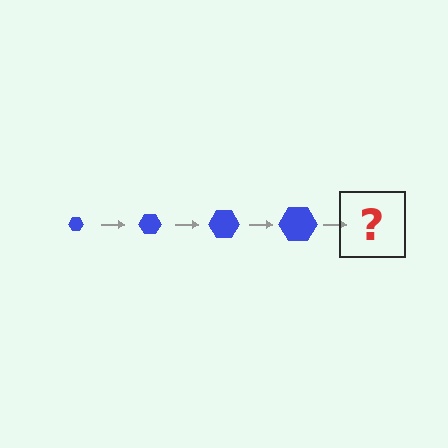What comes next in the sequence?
The next element should be a blue hexagon, larger than the previous one.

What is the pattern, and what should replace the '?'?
The pattern is that the hexagon gets progressively larger each step. The '?' should be a blue hexagon, larger than the previous one.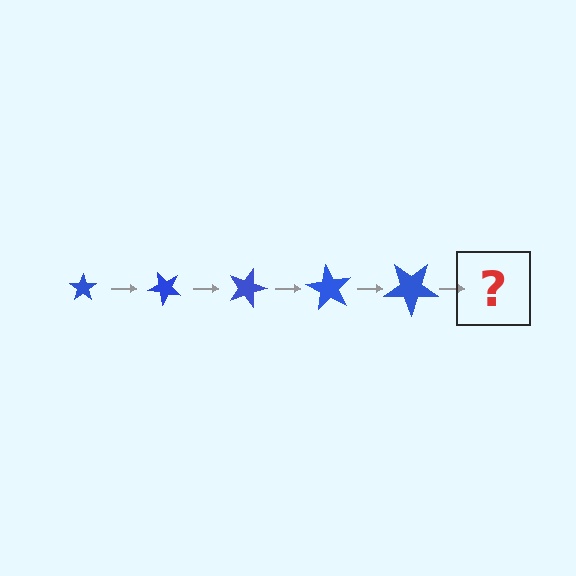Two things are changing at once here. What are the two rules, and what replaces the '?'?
The two rules are that the star grows larger each step and it rotates 45 degrees each step. The '?' should be a star, larger than the previous one and rotated 225 degrees from the start.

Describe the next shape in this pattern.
It should be a star, larger than the previous one and rotated 225 degrees from the start.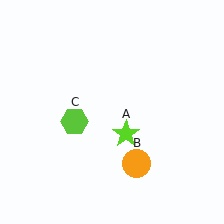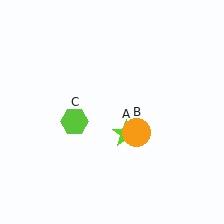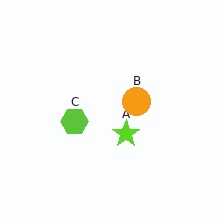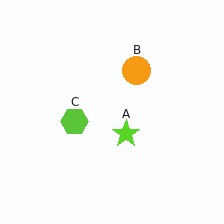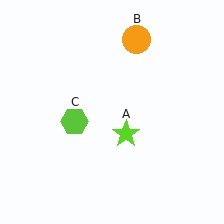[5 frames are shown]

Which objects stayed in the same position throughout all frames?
Lime star (object A) and lime hexagon (object C) remained stationary.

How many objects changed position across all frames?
1 object changed position: orange circle (object B).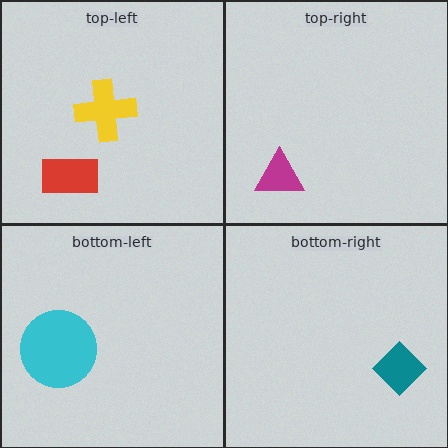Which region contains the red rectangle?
The top-left region.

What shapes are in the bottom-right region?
The teal diamond.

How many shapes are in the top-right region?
1.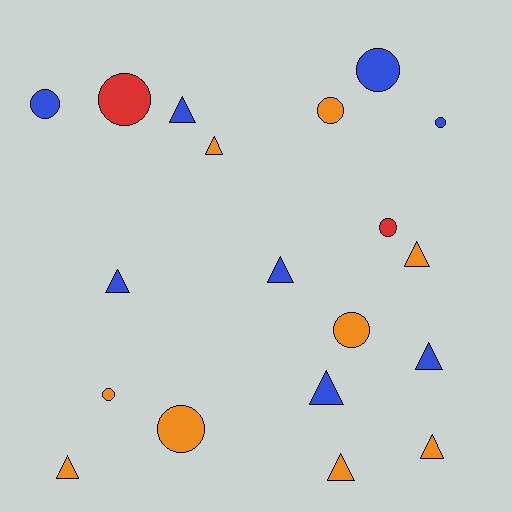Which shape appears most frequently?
Triangle, with 10 objects.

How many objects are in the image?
There are 19 objects.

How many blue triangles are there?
There are 5 blue triangles.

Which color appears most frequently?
Orange, with 9 objects.